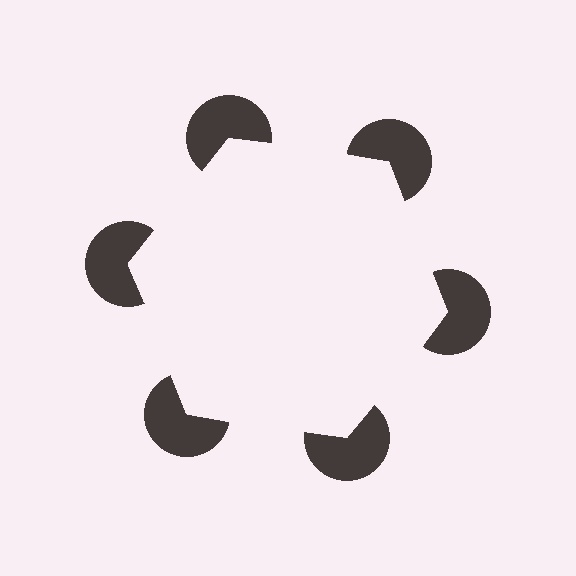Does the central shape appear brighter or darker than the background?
It typically appears slightly brighter than the background, even though no actual brightness change is drawn.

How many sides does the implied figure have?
6 sides.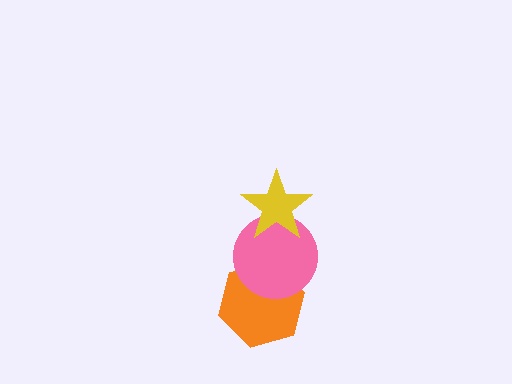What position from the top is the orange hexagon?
The orange hexagon is 3rd from the top.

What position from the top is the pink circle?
The pink circle is 2nd from the top.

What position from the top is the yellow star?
The yellow star is 1st from the top.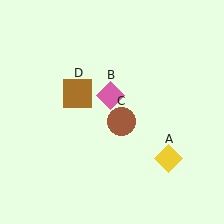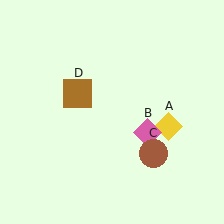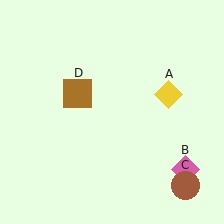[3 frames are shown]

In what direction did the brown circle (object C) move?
The brown circle (object C) moved down and to the right.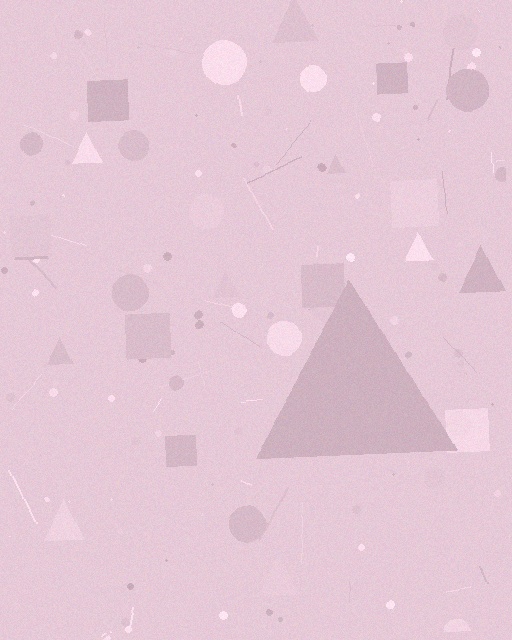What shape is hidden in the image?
A triangle is hidden in the image.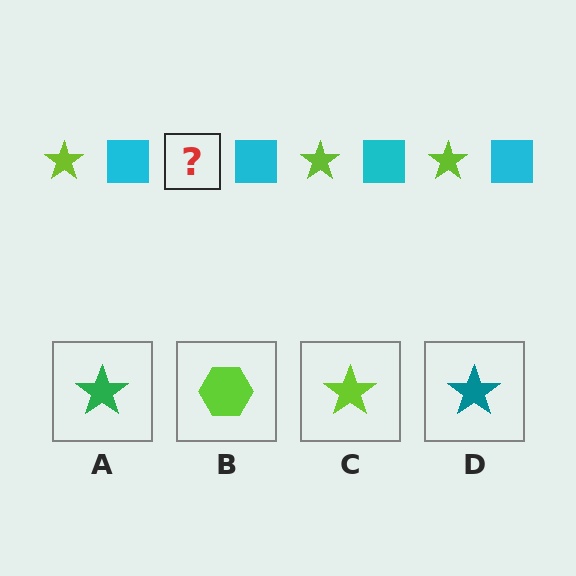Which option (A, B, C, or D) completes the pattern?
C.